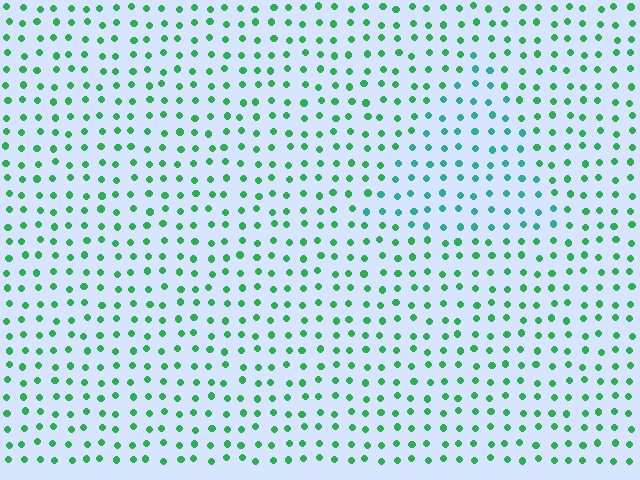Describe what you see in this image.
The image is filled with small green elements in a uniform arrangement. A triangle-shaped region is visible where the elements are tinted to a slightly different hue, forming a subtle color boundary.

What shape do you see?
I see a triangle.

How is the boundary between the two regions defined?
The boundary is defined purely by a slight shift in hue (about 28 degrees). Spacing, size, and orientation are identical on both sides.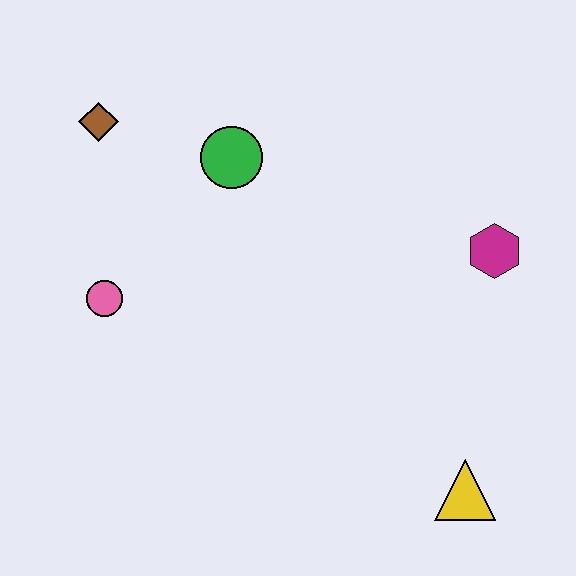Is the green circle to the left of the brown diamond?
No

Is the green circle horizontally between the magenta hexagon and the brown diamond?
Yes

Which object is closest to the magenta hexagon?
The yellow triangle is closest to the magenta hexagon.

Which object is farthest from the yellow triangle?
The brown diamond is farthest from the yellow triangle.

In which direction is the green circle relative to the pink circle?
The green circle is above the pink circle.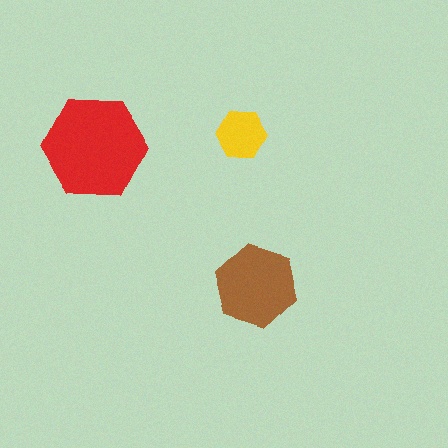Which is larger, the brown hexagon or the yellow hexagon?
The brown one.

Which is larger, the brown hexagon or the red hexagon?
The red one.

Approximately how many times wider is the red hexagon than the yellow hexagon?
About 2 times wider.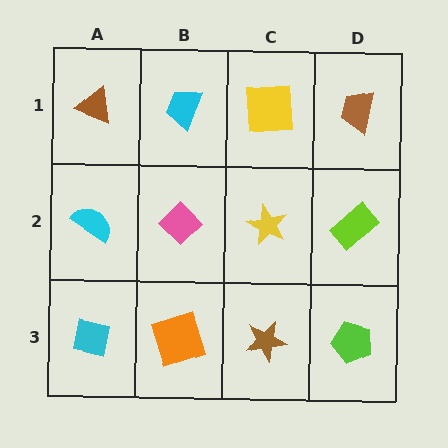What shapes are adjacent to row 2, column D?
A brown trapezoid (row 1, column D), a lime pentagon (row 3, column D), a yellow star (row 2, column C).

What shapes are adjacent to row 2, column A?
A brown triangle (row 1, column A), a cyan square (row 3, column A), a pink diamond (row 2, column B).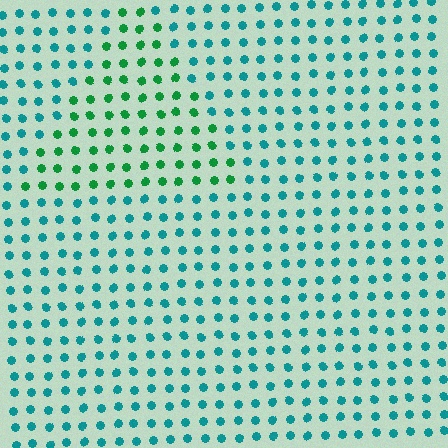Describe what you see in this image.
The image is filled with small teal elements in a uniform arrangement. A triangle-shaped region is visible where the elements are tinted to a slightly different hue, forming a subtle color boundary.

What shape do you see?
I see a triangle.